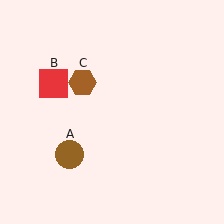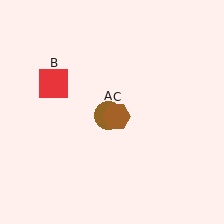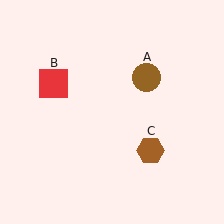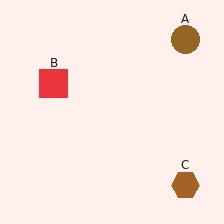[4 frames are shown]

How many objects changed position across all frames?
2 objects changed position: brown circle (object A), brown hexagon (object C).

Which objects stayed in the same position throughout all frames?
Red square (object B) remained stationary.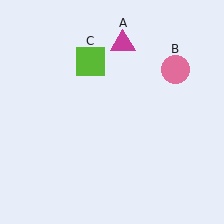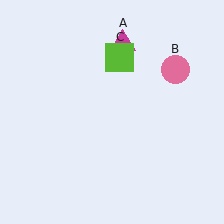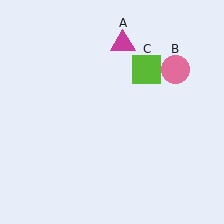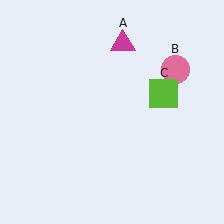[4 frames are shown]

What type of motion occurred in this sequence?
The lime square (object C) rotated clockwise around the center of the scene.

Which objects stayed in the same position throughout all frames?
Magenta triangle (object A) and pink circle (object B) remained stationary.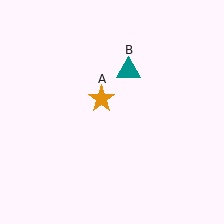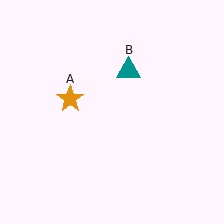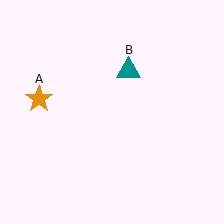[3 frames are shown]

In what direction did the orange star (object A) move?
The orange star (object A) moved left.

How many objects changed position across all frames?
1 object changed position: orange star (object A).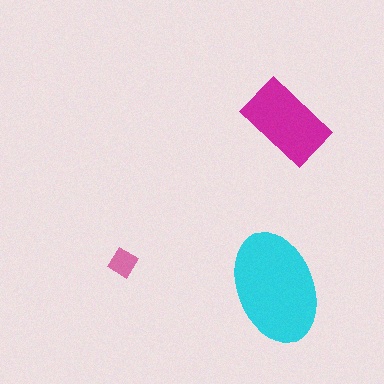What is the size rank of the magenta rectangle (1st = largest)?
2nd.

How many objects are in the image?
There are 3 objects in the image.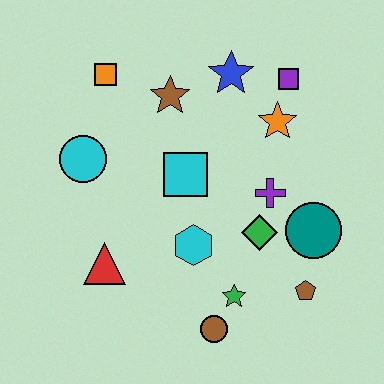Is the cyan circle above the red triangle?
Yes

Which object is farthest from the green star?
The orange square is farthest from the green star.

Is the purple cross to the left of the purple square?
Yes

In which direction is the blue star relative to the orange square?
The blue star is to the right of the orange square.